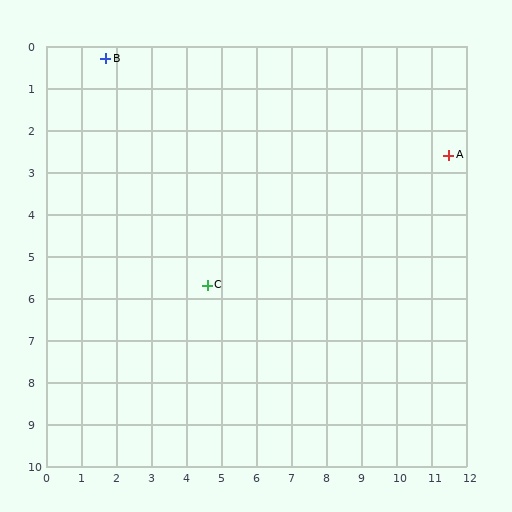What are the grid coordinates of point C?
Point C is at approximately (4.6, 5.7).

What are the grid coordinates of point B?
Point B is at approximately (1.7, 0.3).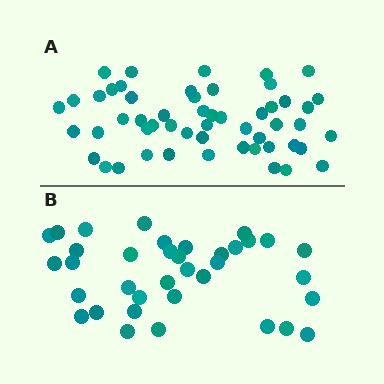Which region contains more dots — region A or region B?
Region A (the top region) has more dots.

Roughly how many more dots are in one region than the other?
Region A has approximately 15 more dots than region B.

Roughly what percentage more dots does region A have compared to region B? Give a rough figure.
About 45% more.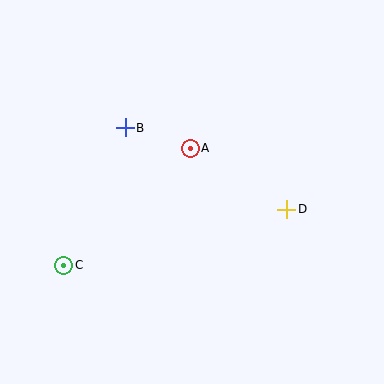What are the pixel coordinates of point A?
Point A is at (190, 148).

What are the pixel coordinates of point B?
Point B is at (125, 128).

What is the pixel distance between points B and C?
The distance between B and C is 150 pixels.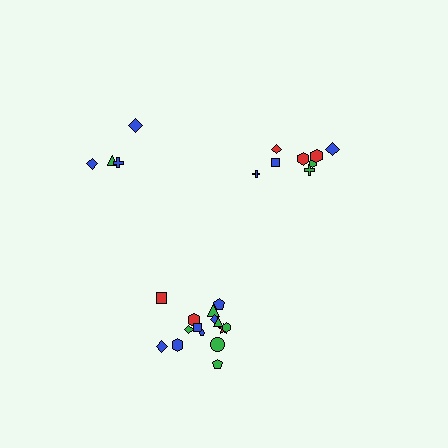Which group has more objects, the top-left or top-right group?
The top-right group.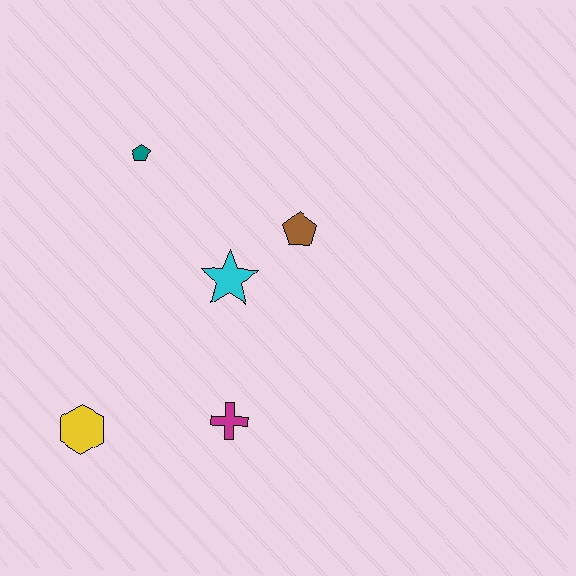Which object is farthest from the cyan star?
The yellow hexagon is farthest from the cyan star.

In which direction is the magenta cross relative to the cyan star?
The magenta cross is below the cyan star.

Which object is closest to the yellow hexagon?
The magenta cross is closest to the yellow hexagon.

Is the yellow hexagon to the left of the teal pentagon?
Yes